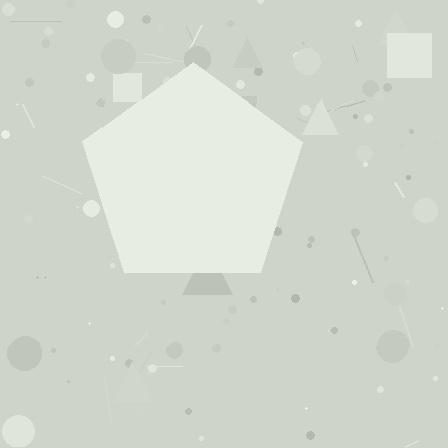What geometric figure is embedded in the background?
A pentagon is embedded in the background.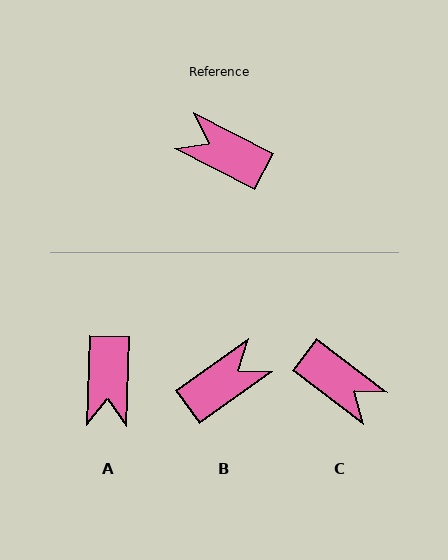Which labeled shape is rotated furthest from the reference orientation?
C, about 170 degrees away.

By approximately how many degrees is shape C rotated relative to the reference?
Approximately 170 degrees counter-clockwise.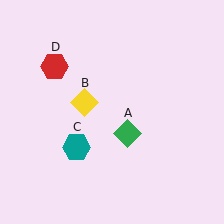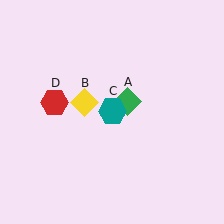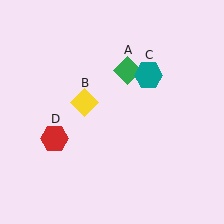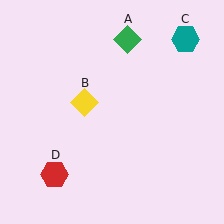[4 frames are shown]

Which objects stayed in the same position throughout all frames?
Yellow diamond (object B) remained stationary.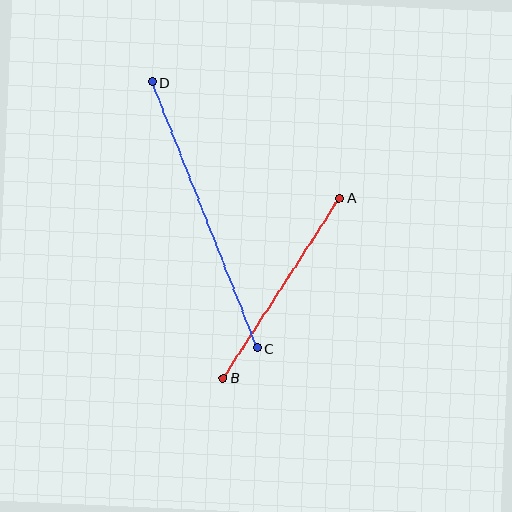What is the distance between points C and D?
The distance is approximately 286 pixels.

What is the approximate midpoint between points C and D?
The midpoint is at approximately (204, 215) pixels.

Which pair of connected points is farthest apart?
Points C and D are farthest apart.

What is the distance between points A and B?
The distance is approximately 214 pixels.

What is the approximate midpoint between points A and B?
The midpoint is at approximately (281, 288) pixels.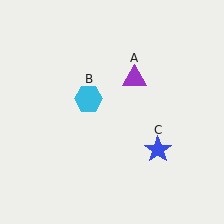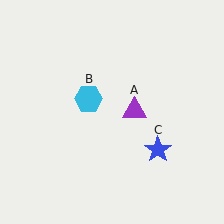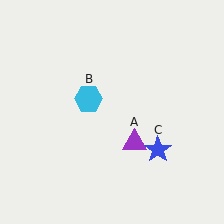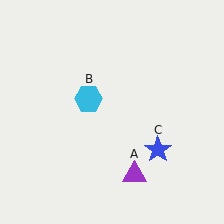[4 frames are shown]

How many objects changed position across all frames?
1 object changed position: purple triangle (object A).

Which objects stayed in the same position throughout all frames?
Cyan hexagon (object B) and blue star (object C) remained stationary.